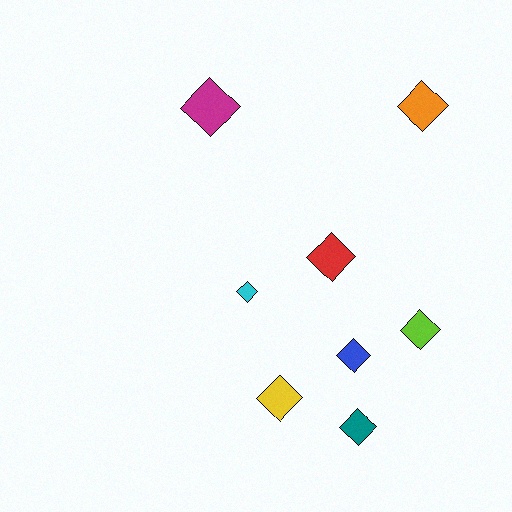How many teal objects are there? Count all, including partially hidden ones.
There is 1 teal object.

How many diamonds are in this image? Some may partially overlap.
There are 8 diamonds.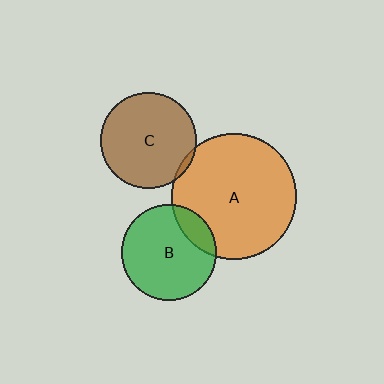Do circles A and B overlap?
Yes.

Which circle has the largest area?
Circle A (orange).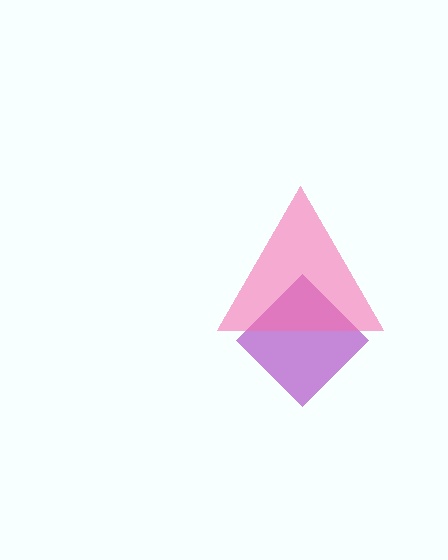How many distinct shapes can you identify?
There are 2 distinct shapes: a purple diamond, a pink triangle.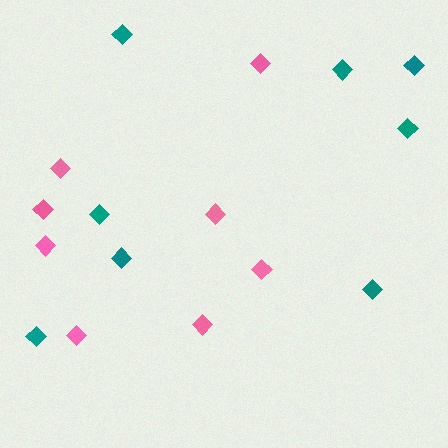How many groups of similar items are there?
There are 2 groups: one group of teal diamonds (8) and one group of pink diamonds (8).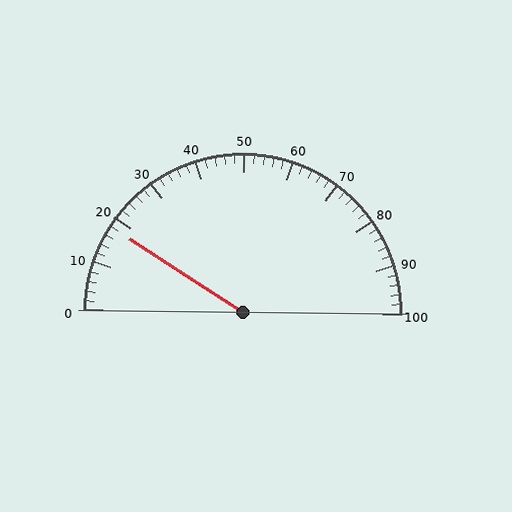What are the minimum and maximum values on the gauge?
The gauge ranges from 0 to 100.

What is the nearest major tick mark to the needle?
The nearest major tick mark is 20.